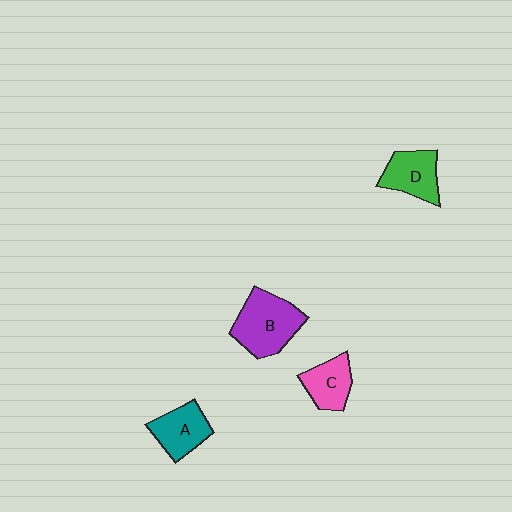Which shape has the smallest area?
Shape C (pink).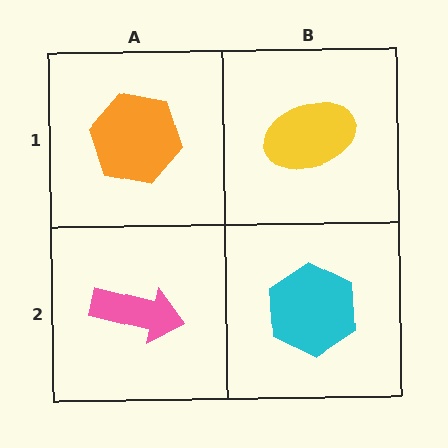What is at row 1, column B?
A yellow ellipse.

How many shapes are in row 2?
2 shapes.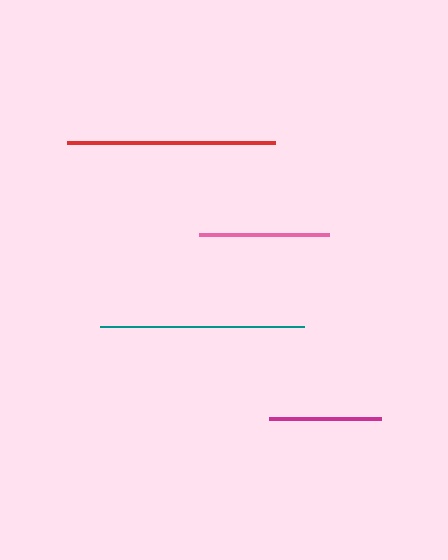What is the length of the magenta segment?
The magenta segment is approximately 112 pixels long.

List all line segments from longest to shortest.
From longest to shortest: red, teal, pink, magenta.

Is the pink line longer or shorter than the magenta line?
The pink line is longer than the magenta line.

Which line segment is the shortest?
The magenta line is the shortest at approximately 112 pixels.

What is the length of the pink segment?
The pink segment is approximately 130 pixels long.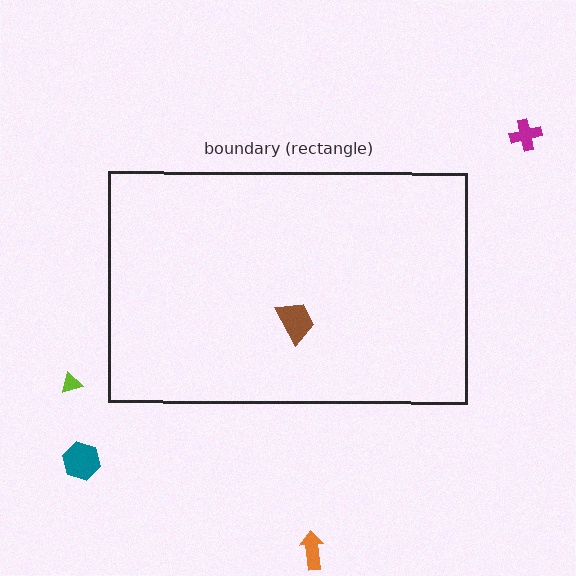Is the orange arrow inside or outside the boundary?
Outside.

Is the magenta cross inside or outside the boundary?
Outside.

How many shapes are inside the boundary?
1 inside, 4 outside.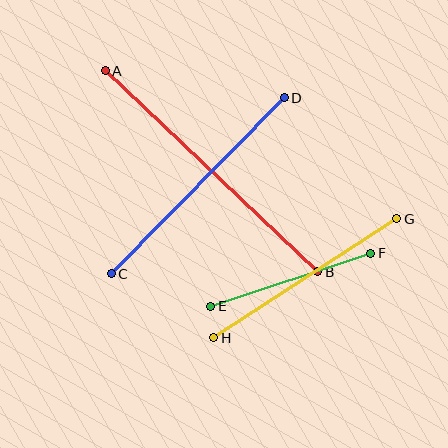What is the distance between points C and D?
The distance is approximately 247 pixels.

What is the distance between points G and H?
The distance is approximately 218 pixels.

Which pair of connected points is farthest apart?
Points A and B are farthest apart.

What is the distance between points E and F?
The distance is approximately 169 pixels.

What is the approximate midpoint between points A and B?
The midpoint is at approximately (211, 171) pixels.